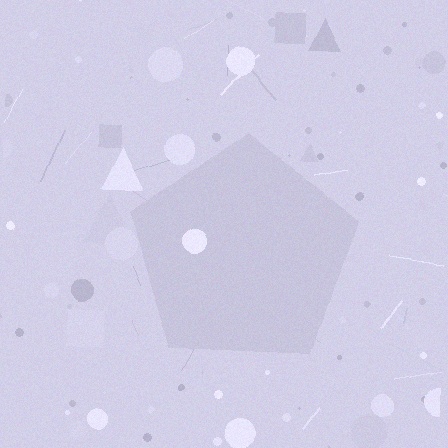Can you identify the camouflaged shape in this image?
The camouflaged shape is a pentagon.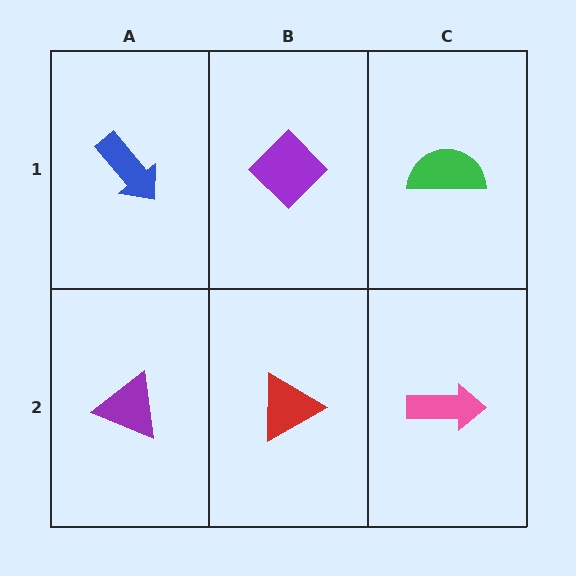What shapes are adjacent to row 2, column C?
A green semicircle (row 1, column C), a red triangle (row 2, column B).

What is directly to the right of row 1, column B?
A green semicircle.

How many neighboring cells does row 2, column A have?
2.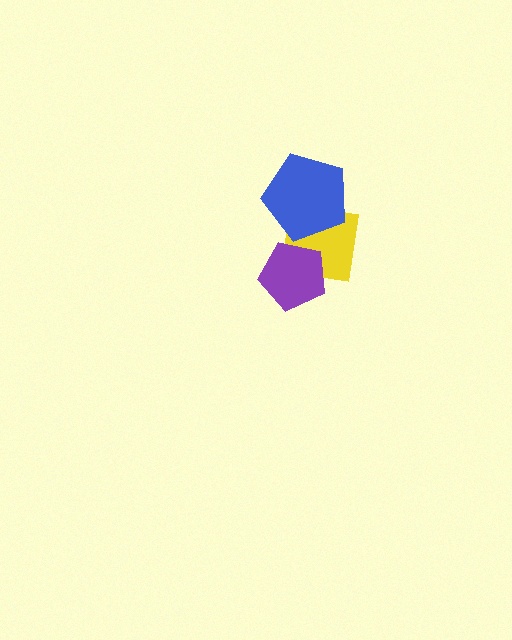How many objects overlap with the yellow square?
2 objects overlap with the yellow square.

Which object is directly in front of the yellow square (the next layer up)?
The purple pentagon is directly in front of the yellow square.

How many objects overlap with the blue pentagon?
1 object overlaps with the blue pentagon.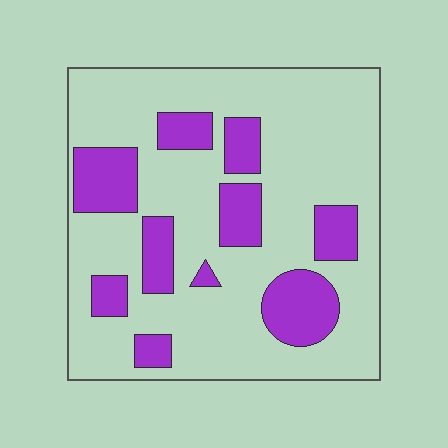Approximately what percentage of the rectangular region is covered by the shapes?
Approximately 25%.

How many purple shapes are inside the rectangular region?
10.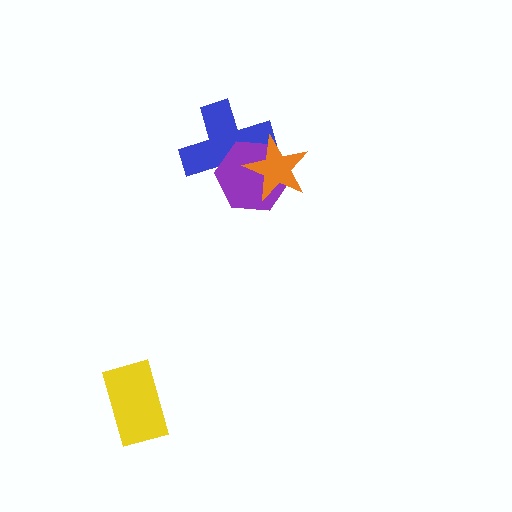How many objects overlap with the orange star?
2 objects overlap with the orange star.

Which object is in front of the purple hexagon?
The orange star is in front of the purple hexagon.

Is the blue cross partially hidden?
Yes, it is partially covered by another shape.